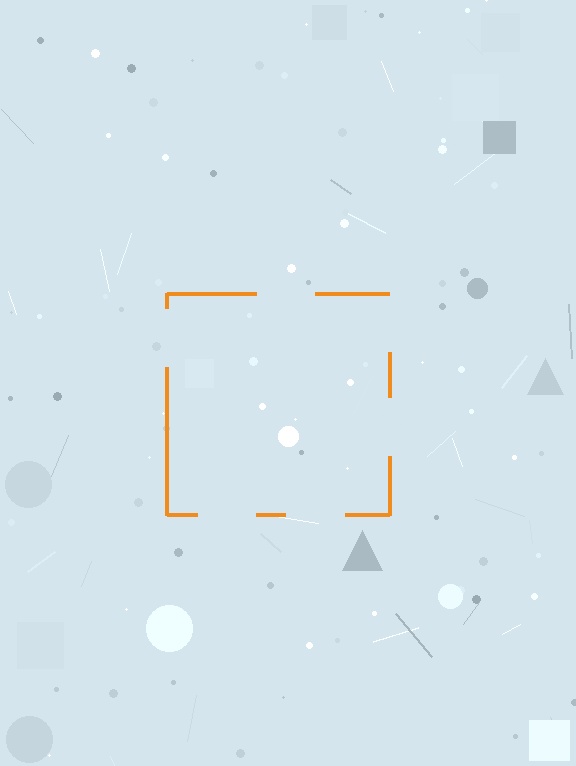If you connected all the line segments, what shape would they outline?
They would outline a square.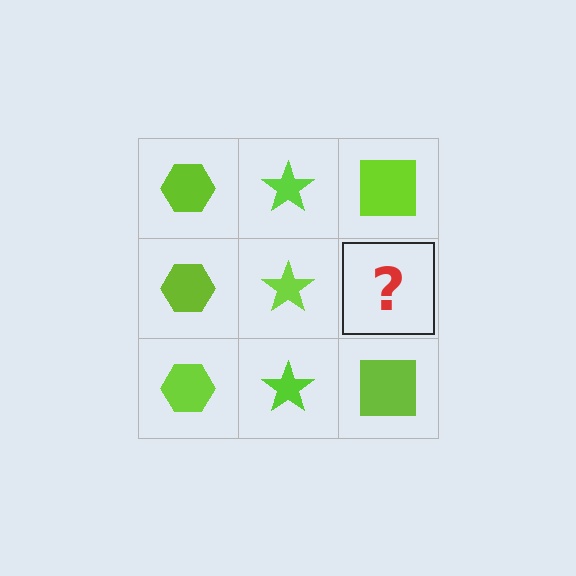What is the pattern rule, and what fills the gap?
The rule is that each column has a consistent shape. The gap should be filled with a lime square.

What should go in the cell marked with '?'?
The missing cell should contain a lime square.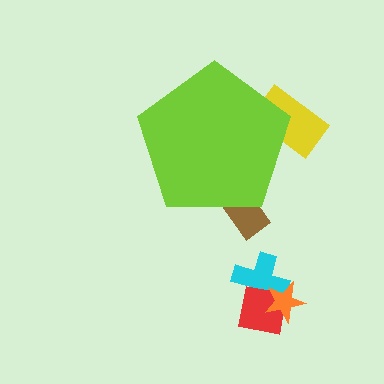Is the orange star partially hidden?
No, the orange star is fully visible.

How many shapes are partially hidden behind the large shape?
2 shapes are partially hidden.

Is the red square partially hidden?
No, the red square is fully visible.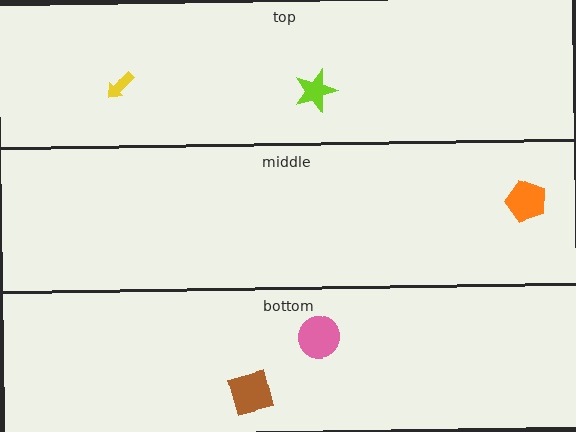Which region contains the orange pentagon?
The middle region.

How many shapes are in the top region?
2.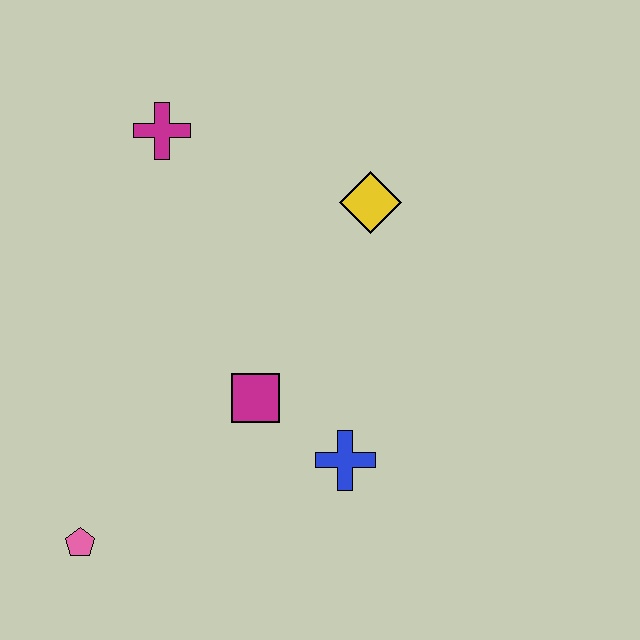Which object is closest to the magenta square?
The blue cross is closest to the magenta square.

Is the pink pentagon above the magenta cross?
No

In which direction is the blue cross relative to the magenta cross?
The blue cross is below the magenta cross.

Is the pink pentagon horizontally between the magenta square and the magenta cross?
No